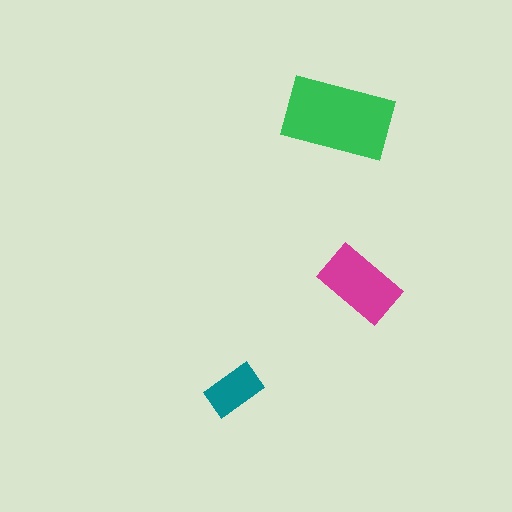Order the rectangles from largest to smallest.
the green one, the magenta one, the teal one.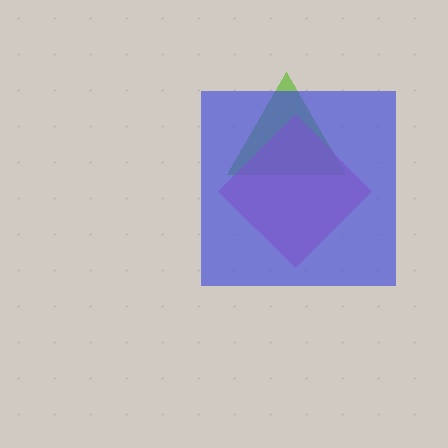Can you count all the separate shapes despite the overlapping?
Yes, there are 3 separate shapes.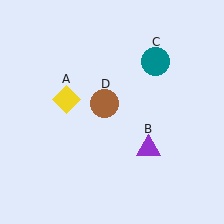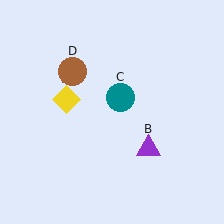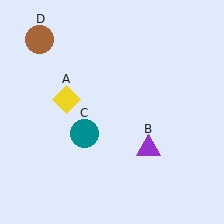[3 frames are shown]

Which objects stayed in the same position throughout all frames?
Yellow diamond (object A) and purple triangle (object B) remained stationary.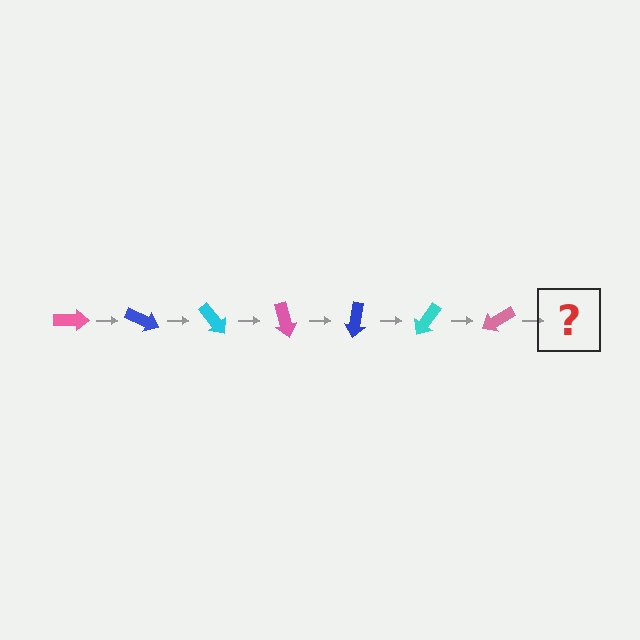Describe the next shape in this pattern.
It should be a blue arrow, rotated 175 degrees from the start.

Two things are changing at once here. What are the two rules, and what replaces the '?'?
The two rules are that it rotates 25 degrees each step and the color cycles through pink, blue, and cyan. The '?' should be a blue arrow, rotated 175 degrees from the start.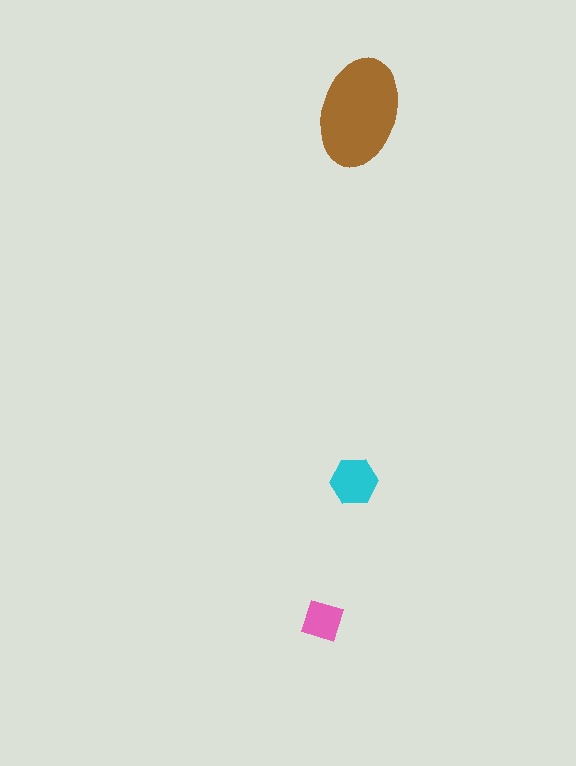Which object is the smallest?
The pink diamond.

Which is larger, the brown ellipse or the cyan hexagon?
The brown ellipse.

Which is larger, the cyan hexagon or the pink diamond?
The cyan hexagon.